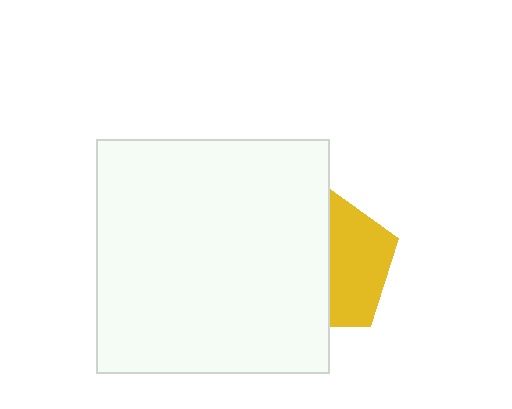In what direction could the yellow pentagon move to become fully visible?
The yellow pentagon could move right. That would shift it out from behind the white square entirely.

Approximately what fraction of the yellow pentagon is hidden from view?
Roughly 56% of the yellow pentagon is hidden behind the white square.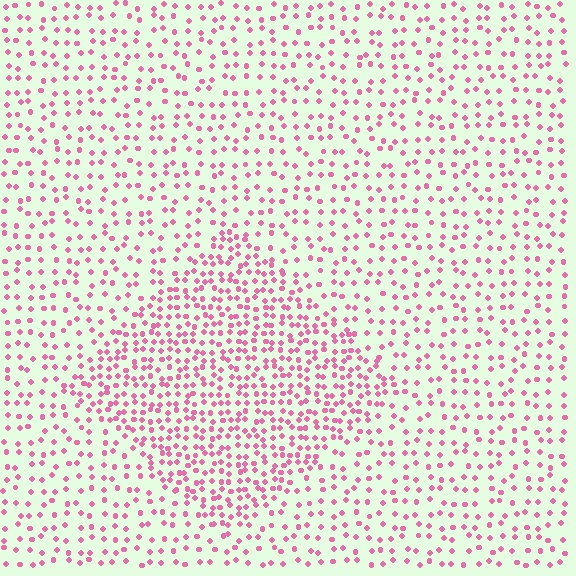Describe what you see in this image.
The image contains small pink elements arranged at two different densities. A diamond-shaped region is visible where the elements are more densely packed than the surrounding area.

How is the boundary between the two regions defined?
The boundary is defined by a change in element density (approximately 1.9x ratio). All elements are the same color, size, and shape.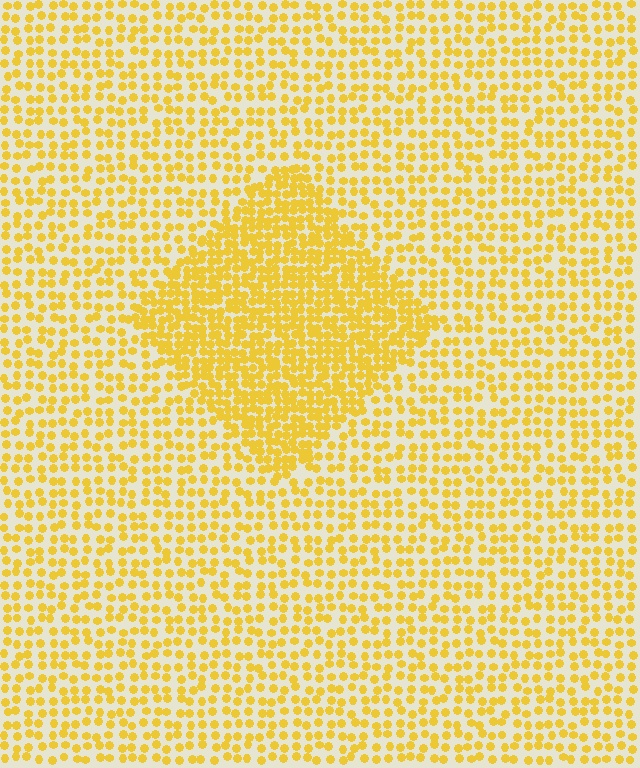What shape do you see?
I see a diamond.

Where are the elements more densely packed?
The elements are more densely packed inside the diamond boundary.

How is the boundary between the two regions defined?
The boundary is defined by a change in element density (approximately 2.0x ratio). All elements are the same color, size, and shape.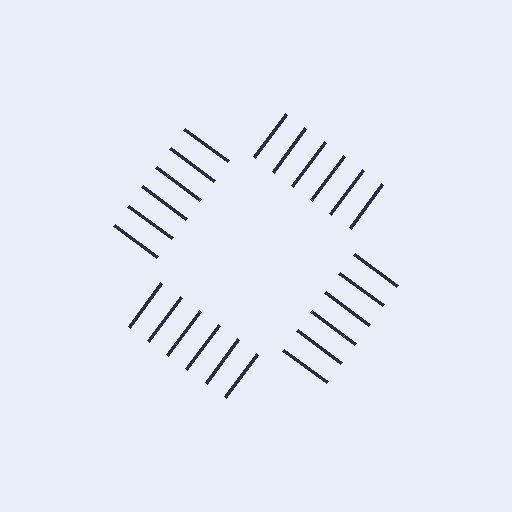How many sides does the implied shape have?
4 sides — the line-ends trace a square.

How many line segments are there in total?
24 — 6 along each of the 4 edges.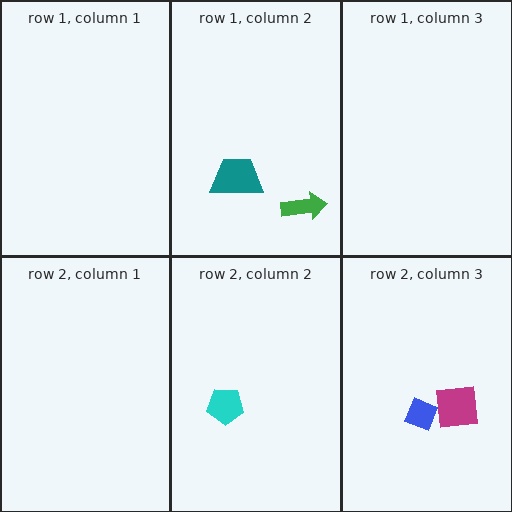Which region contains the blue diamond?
The row 2, column 3 region.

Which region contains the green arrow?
The row 1, column 2 region.